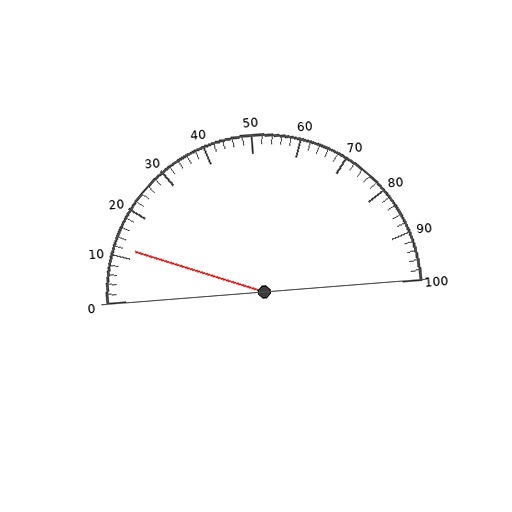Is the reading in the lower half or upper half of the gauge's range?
The reading is in the lower half of the range (0 to 100).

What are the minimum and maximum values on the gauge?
The gauge ranges from 0 to 100.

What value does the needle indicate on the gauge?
The needle indicates approximately 12.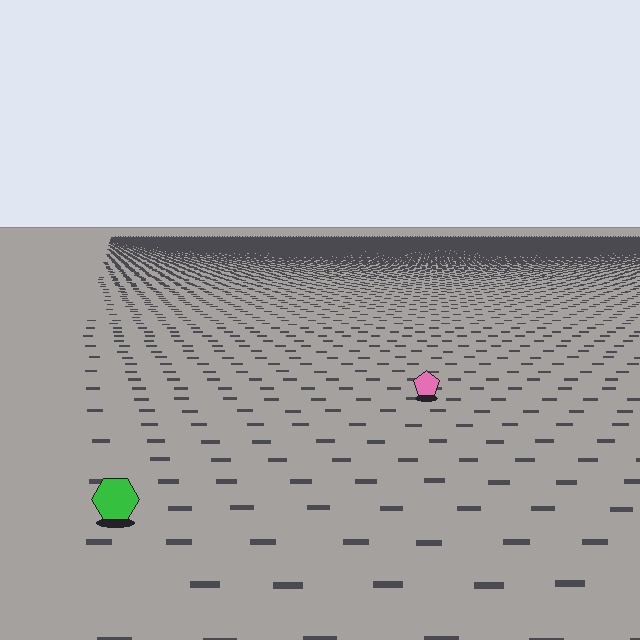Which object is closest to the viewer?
The green hexagon is closest. The texture marks near it are larger and more spread out.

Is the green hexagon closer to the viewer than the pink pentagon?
Yes. The green hexagon is closer — you can tell from the texture gradient: the ground texture is coarser near it.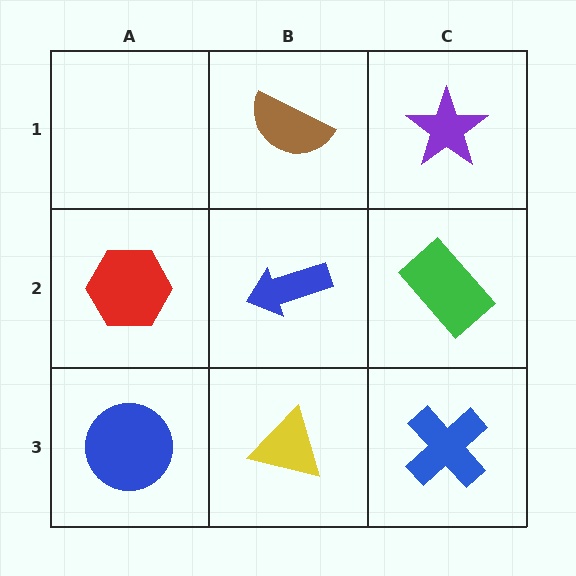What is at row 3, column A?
A blue circle.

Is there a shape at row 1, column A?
No, that cell is empty.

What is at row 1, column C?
A purple star.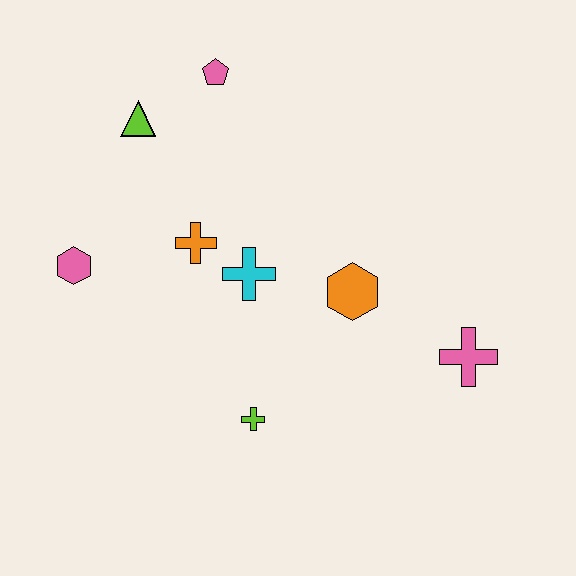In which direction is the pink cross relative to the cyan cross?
The pink cross is to the right of the cyan cross.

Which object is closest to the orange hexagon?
The cyan cross is closest to the orange hexagon.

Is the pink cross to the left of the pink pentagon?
No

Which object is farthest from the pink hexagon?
The pink cross is farthest from the pink hexagon.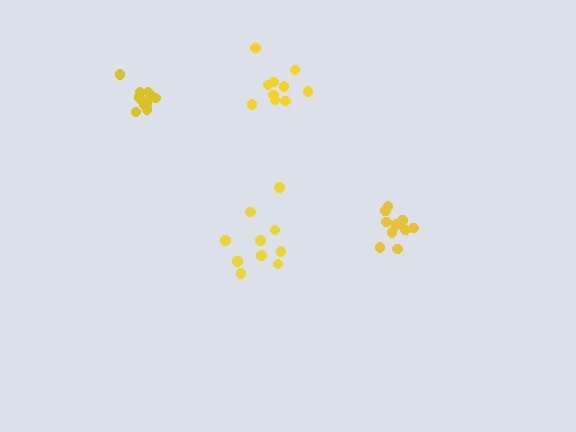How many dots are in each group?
Group 1: 10 dots, Group 2: 11 dots, Group 3: 10 dots, Group 4: 10 dots (41 total).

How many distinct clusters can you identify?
There are 4 distinct clusters.